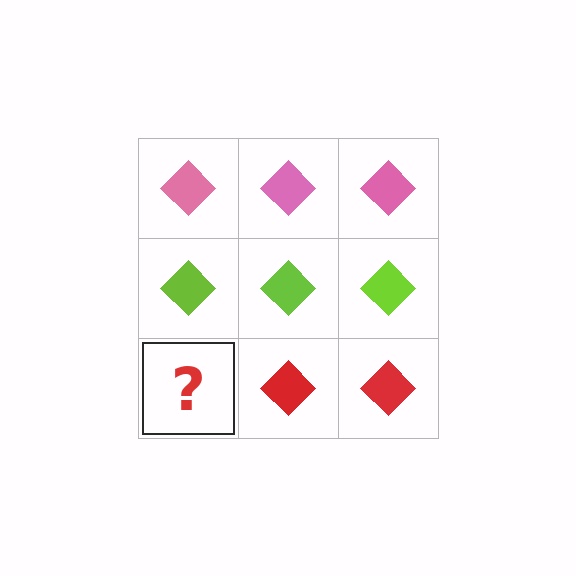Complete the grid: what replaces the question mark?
The question mark should be replaced with a red diamond.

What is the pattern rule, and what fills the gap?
The rule is that each row has a consistent color. The gap should be filled with a red diamond.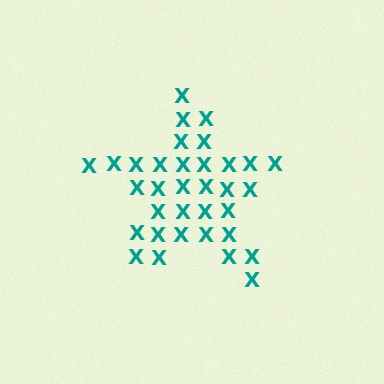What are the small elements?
The small elements are letter X's.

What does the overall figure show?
The overall figure shows a star.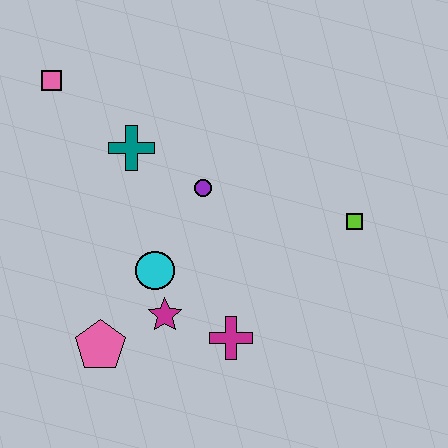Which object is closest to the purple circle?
The teal cross is closest to the purple circle.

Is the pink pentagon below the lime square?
Yes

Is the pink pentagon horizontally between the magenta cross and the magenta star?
No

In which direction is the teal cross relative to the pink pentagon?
The teal cross is above the pink pentagon.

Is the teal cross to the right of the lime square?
No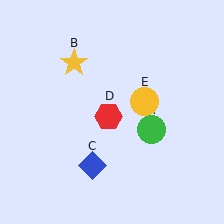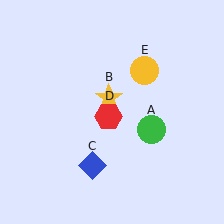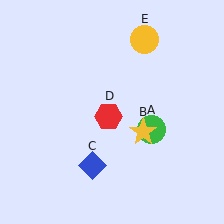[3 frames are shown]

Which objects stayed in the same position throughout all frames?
Green circle (object A) and blue diamond (object C) and red hexagon (object D) remained stationary.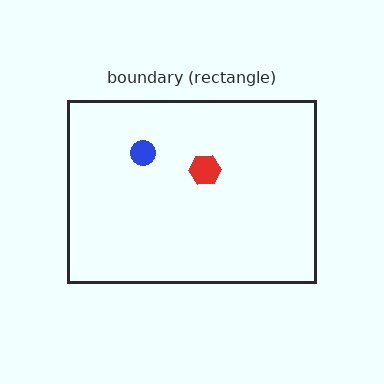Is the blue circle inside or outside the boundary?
Inside.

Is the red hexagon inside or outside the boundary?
Inside.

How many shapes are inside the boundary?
2 inside, 0 outside.